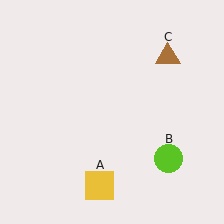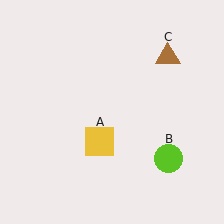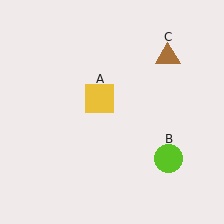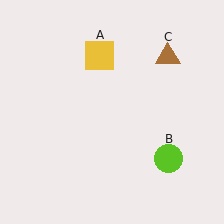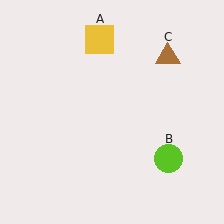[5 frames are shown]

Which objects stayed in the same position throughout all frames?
Lime circle (object B) and brown triangle (object C) remained stationary.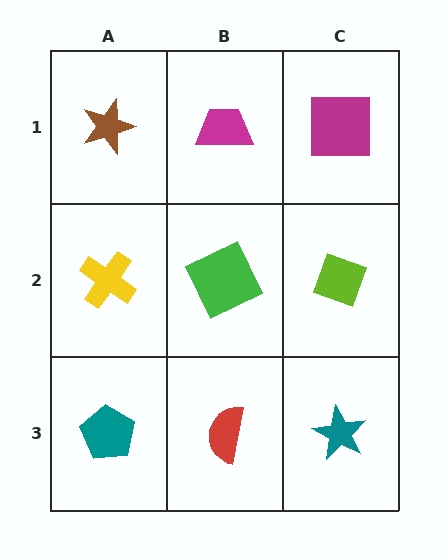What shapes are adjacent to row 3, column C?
A lime diamond (row 2, column C), a red semicircle (row 3, column B).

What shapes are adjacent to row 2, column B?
A magenta trapezoid (row 1, column B), a red semicircle (row 3, column B), a yellow cross (row 2, column A), a lime diamond (row 2, column C).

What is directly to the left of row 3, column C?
A red semicircle.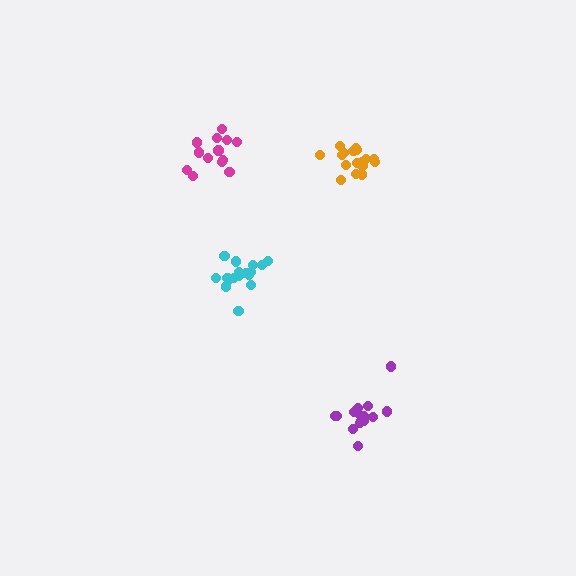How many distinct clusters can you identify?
There are 4 distinct clusters.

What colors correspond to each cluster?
The clusters are colored: purple, orange, magenta, cyan.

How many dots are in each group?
Group 1: 16 dots, Group 2: 17 dots, Group 3: 13 dots, Group 4: 17 dots (63 total).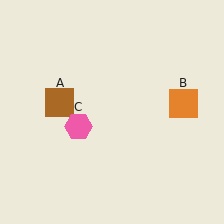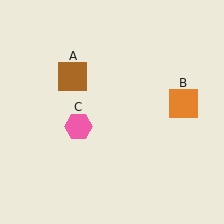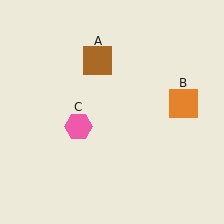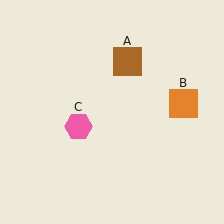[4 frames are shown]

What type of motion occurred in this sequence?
The brown square (object A) rotated clockwise around the center of the scene.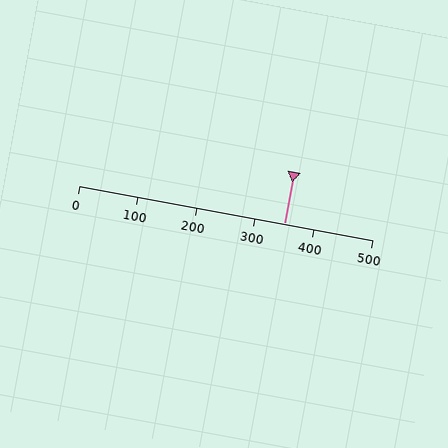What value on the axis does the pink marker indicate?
The marker indicates approximately 350.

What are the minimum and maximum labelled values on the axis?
The axis runs from 0 to 500.